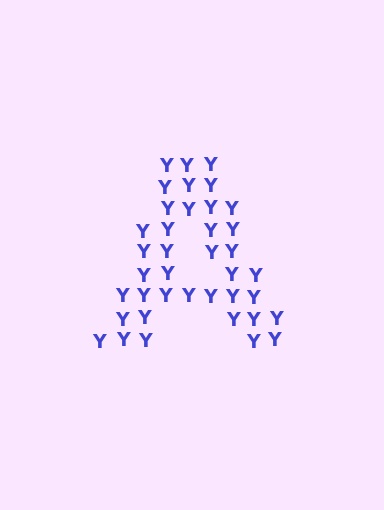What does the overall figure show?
The overall figure shows the letter A.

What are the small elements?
The small elements are letter Y's.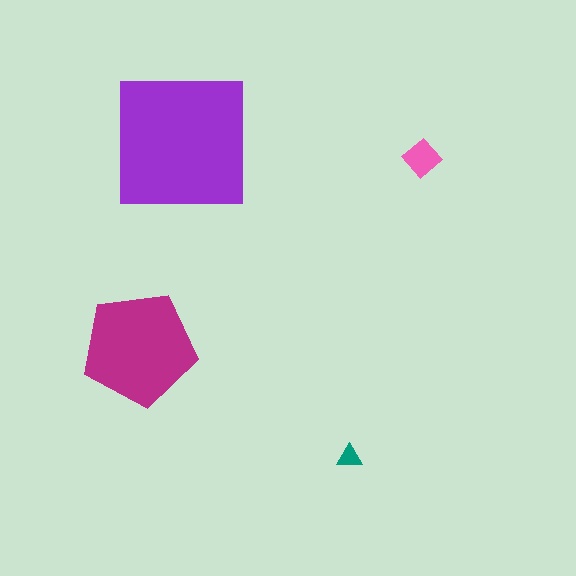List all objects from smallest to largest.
The teal triangle, the pink diamond, the magenta pentagon, the purple square.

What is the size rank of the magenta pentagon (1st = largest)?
2nd.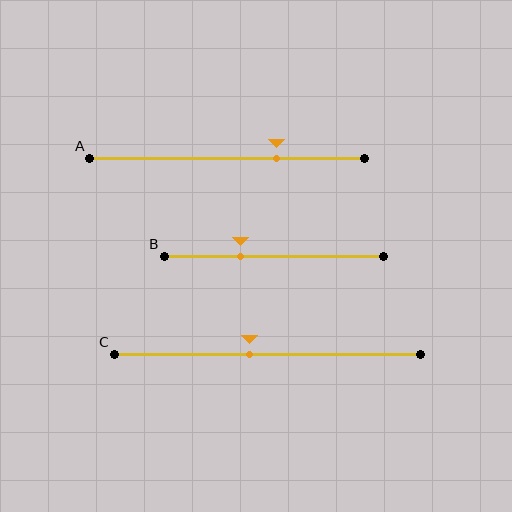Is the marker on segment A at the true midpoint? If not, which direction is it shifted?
No, the marker on segment A is shifted to the right by about 18% of the segment length.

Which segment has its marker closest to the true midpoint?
Segment C has its marker closest to the true midpoint.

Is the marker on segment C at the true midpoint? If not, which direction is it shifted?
No, the marker on segment C is shifted to the left by about 6% of the segment length.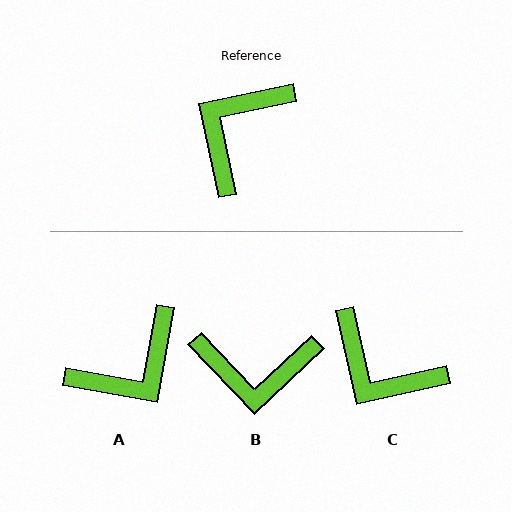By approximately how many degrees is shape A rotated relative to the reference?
Approximately 158 degrees counter-clockwise.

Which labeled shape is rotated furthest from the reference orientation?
A, about 158 degrees away.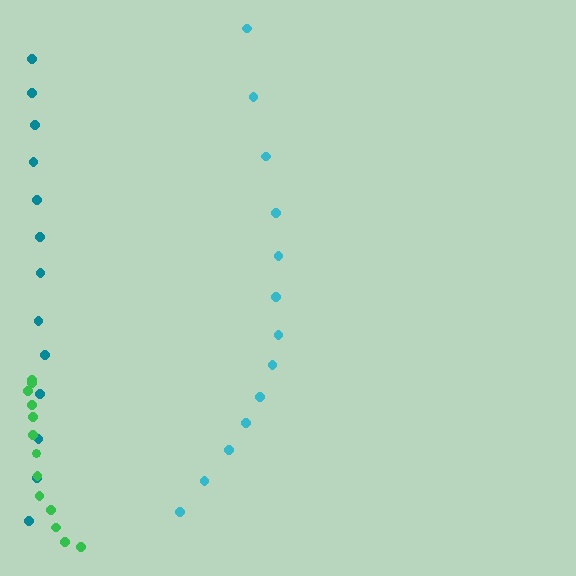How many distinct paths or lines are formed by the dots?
There are 3 distinct paths.